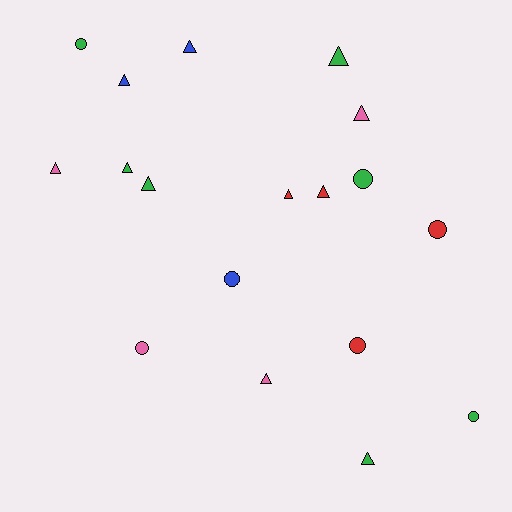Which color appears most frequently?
Green, with 7 objects.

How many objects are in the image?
There are 18 objects.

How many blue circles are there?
There is 1 blue circle.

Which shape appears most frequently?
Triangle, with 11 objects.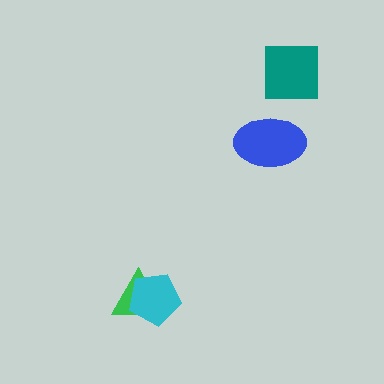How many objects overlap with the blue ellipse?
0 objects overlap with the blue ellipse.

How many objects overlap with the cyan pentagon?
1 object overlaps with the cyan pentagon.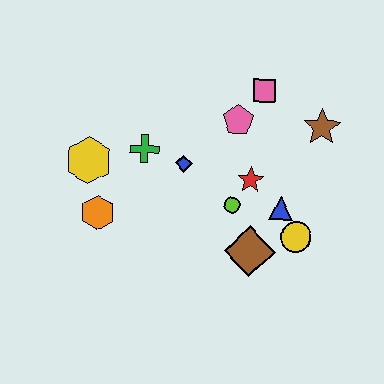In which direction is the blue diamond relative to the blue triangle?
The blue diamond is to the left of the blue triangle.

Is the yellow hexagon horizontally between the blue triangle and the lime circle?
No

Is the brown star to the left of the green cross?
No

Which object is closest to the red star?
The lime circle is closest to the red star.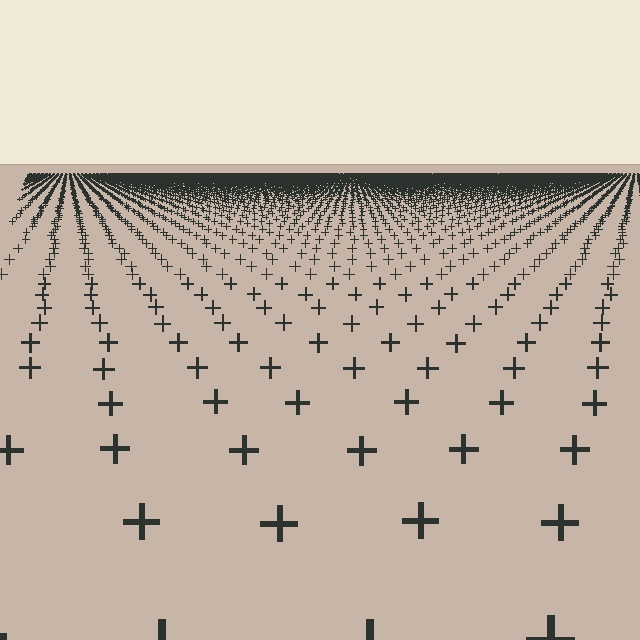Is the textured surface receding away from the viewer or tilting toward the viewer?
The surface is receding away from the viewer. Texture elements get smaller and denser toward the top.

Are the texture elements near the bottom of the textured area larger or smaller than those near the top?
Larger. Near the bottom, elements are closer to the viewer and appear at a bigger on-screen size.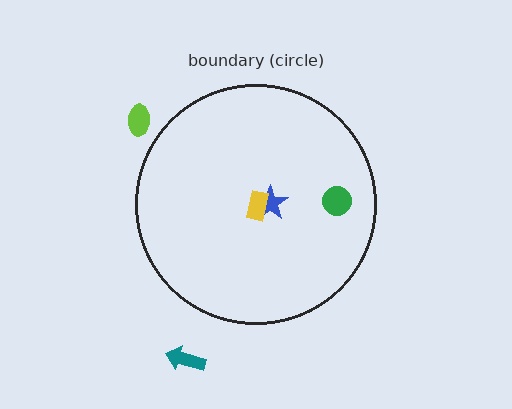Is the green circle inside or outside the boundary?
Inside.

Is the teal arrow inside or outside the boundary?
Outside.